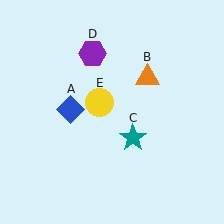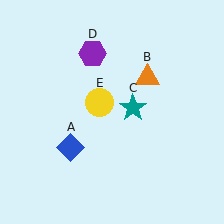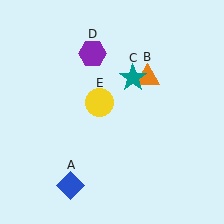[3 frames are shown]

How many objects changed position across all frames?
2 objects changed position: blue diamond (object A), teal star (object C).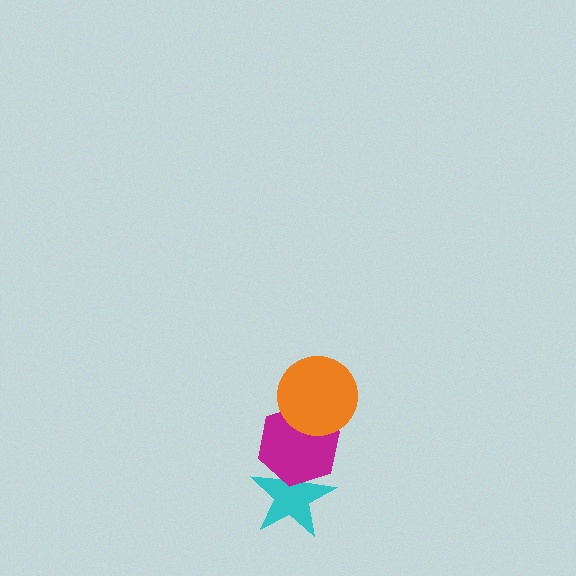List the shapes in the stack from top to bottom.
From top to bottom: the orange circle, the magenta hexagon, the cyan star.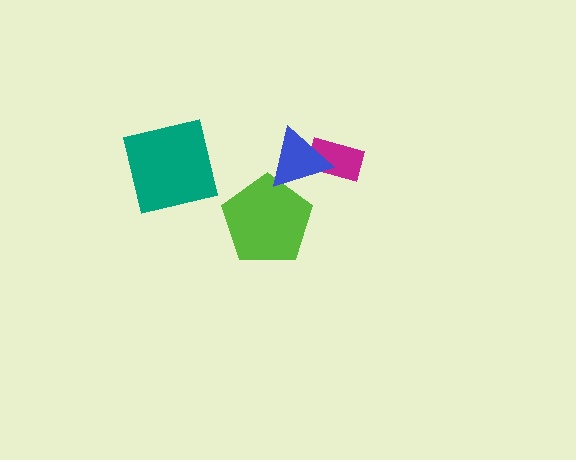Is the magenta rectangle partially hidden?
Yes, it is partially covered by another shape.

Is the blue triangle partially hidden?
No, no other shape covers it.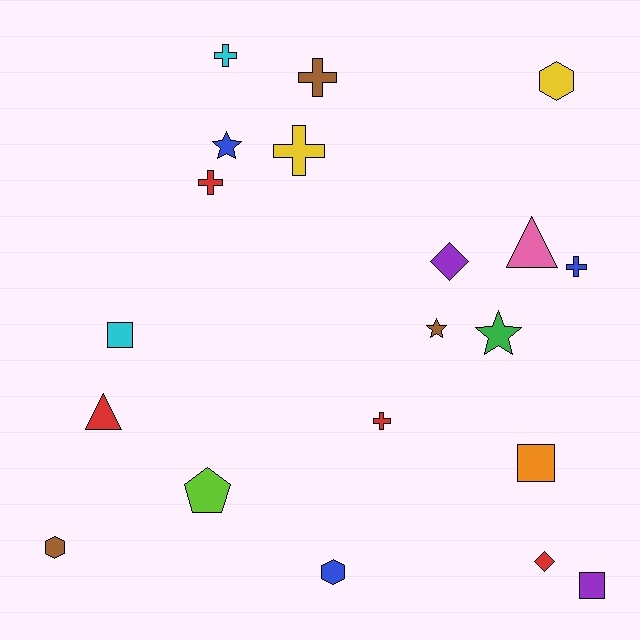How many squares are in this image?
There are 3 squares.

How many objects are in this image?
There are 20 objects.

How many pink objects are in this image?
There is 1 pink object.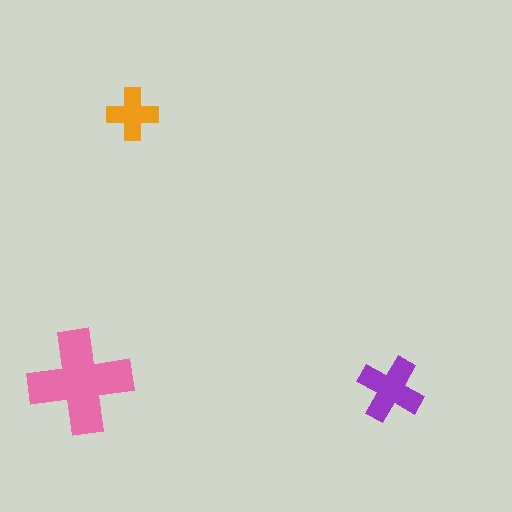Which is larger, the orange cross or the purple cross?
The purple one.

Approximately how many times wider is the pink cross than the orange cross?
About 2 times wider.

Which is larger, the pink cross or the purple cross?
The pink one.